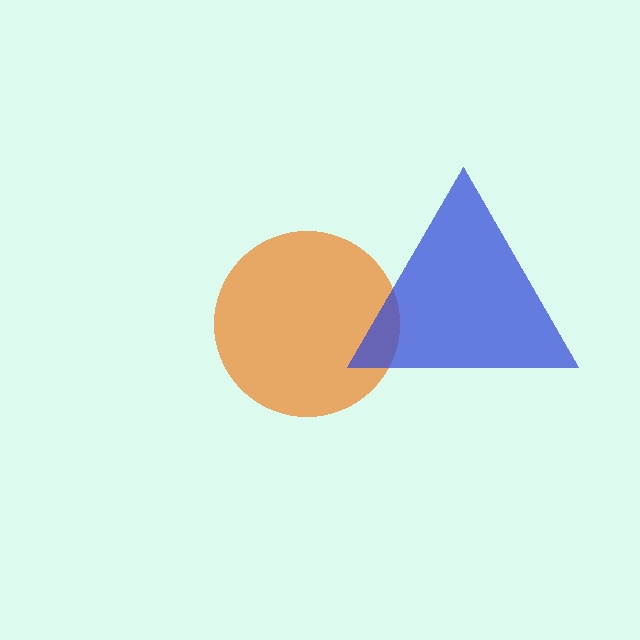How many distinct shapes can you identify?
There are 2 distinct shapes: an orange circle, a blue triangle.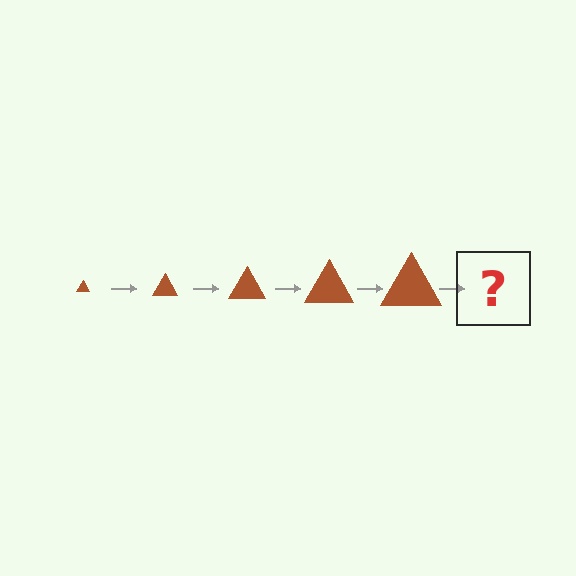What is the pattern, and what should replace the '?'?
The pattern is that the triangle gets progressively larger each step. The '?' should be a brown triangle, larger than the previous one.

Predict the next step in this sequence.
The next step is a brown triangle, larger than the previous one.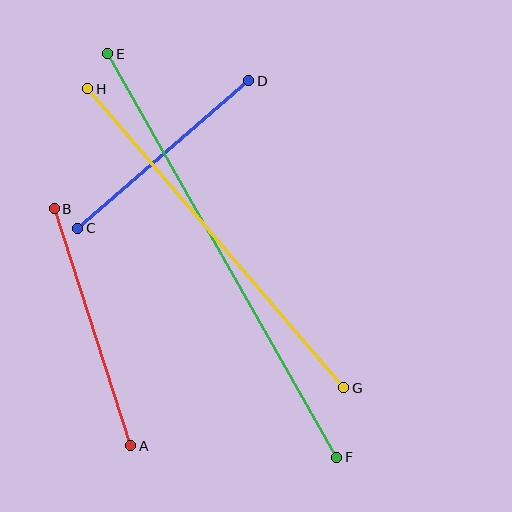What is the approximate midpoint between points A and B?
The midpoint is at approximately (92, 327) pixels.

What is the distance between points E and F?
The distance is approximately 464 pixels.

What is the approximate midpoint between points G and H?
The midpoint is at approximately (216, 238) pixels.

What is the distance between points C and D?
The distance is approximately 226 pixels.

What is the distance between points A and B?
The distance is approximately 249 pixels.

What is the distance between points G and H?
The distance is approximately 394 pixels.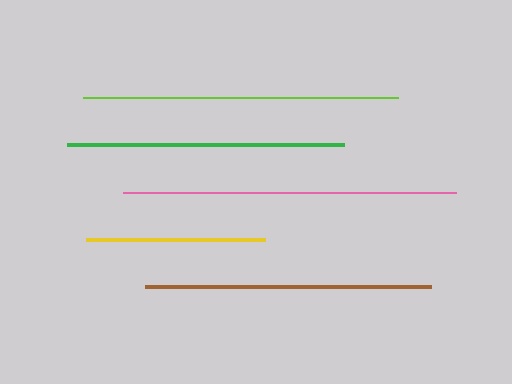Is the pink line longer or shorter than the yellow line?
The pink line is longer than the yellow line.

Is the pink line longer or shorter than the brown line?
The pink line is longer than the brown line.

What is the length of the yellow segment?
The yellow segment is approximately 179 pixels long.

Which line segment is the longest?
The pink line is the longest at approximately 333 pixels.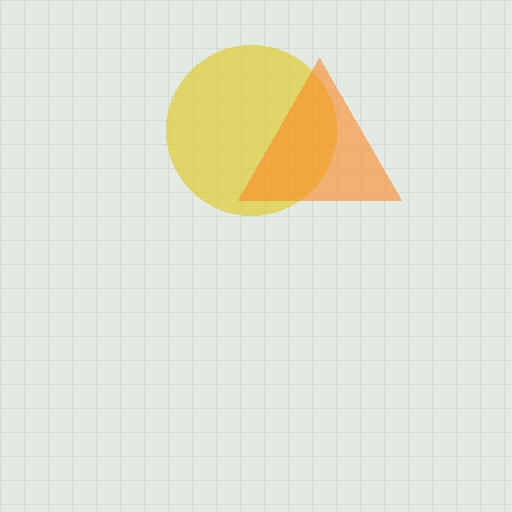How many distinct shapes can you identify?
There are 2 distinct shapes: a yellow circle, an orange triangle.